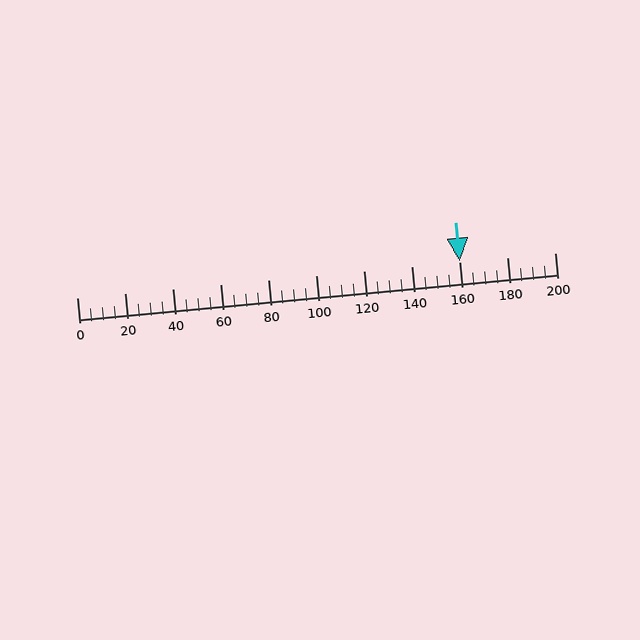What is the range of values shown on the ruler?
The ruler shows values from 0 to 200.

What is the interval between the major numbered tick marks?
The major tick marks are spaced 20 units apart.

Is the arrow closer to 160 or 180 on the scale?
The arrow is closer to 160.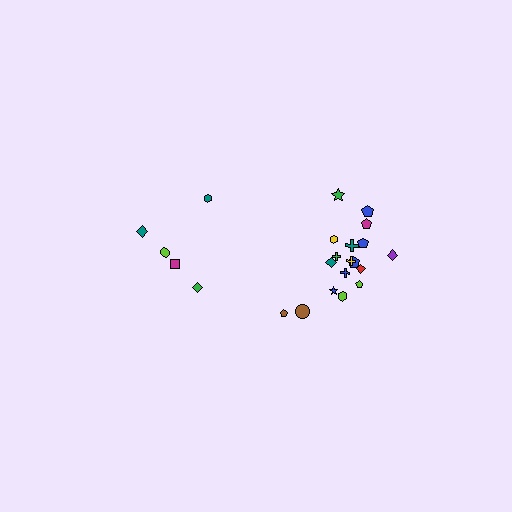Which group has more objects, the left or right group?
The right group.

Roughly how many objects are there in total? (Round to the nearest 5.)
Roughly 25 objects in total.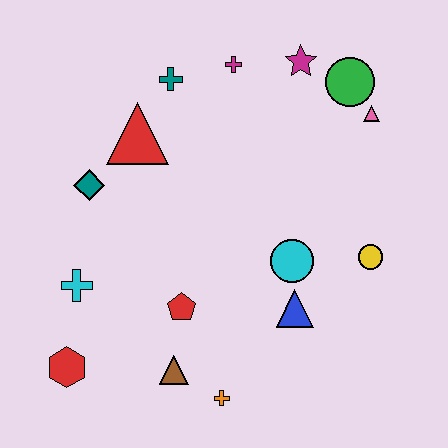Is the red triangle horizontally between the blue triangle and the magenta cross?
No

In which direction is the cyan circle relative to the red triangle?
The cyan circle is to the right of the red triangle.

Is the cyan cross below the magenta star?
Yes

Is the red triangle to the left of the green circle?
Yes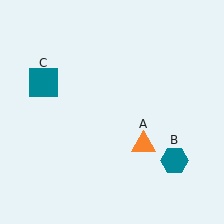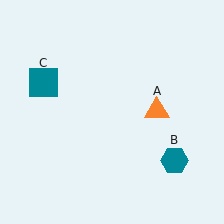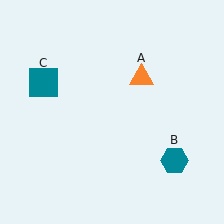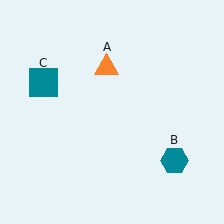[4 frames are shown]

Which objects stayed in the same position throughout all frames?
Teal hexagon (object B) and teal square (object C) remained stationary.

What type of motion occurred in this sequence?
The orange triangle (object A) rotated counterclockwise around the center of the scene.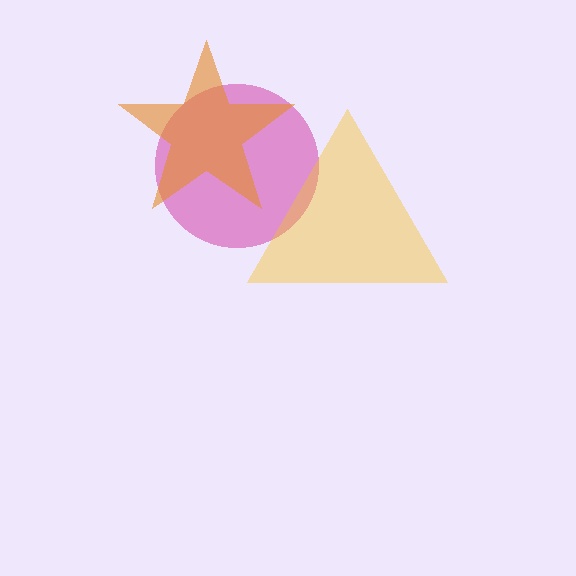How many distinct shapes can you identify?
There are 3 distinct shapes: a magenta circle, a yellow triangle, an orange star.